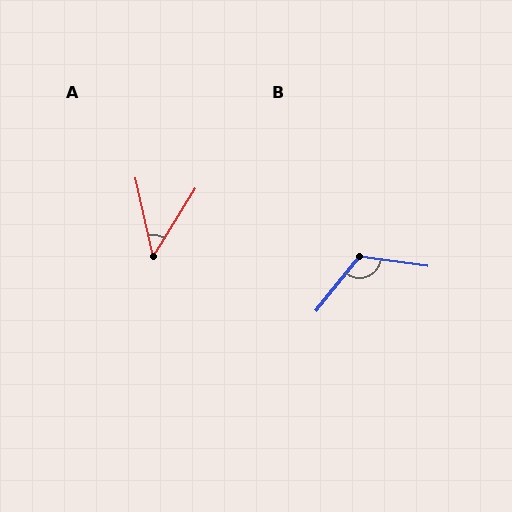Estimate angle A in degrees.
Approximately 44 degrees.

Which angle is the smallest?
A, at approximately 44 degrees.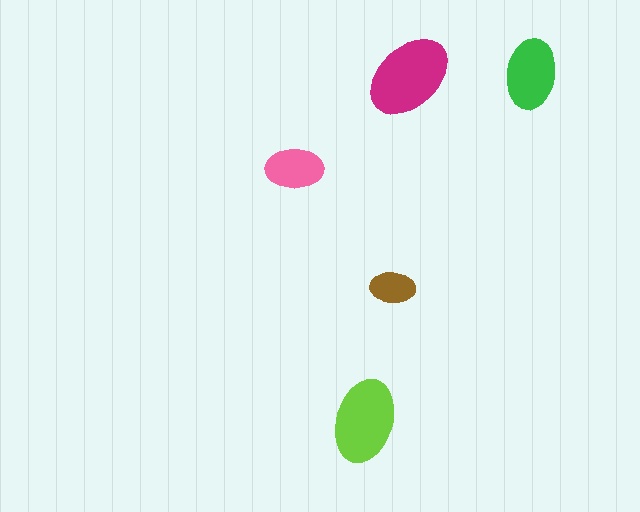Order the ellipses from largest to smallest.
the magenta one, the lime one, the green one, the pink one, the brown one.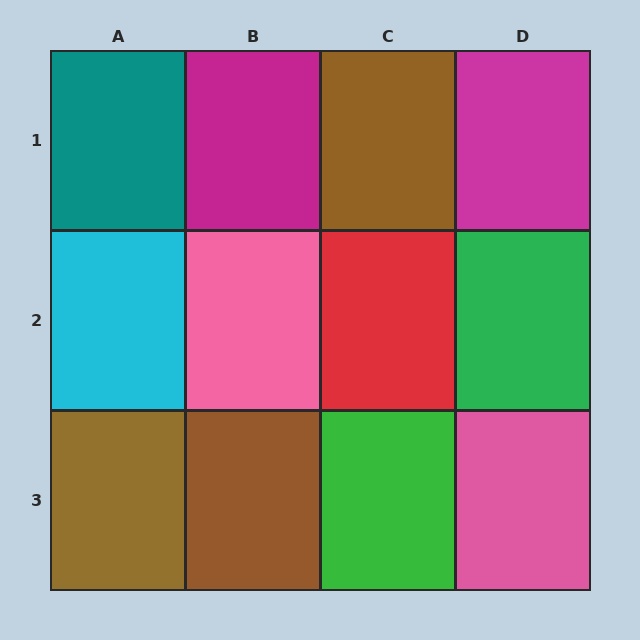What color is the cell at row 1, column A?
Teal.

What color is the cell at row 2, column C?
Red.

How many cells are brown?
3 cells are brown.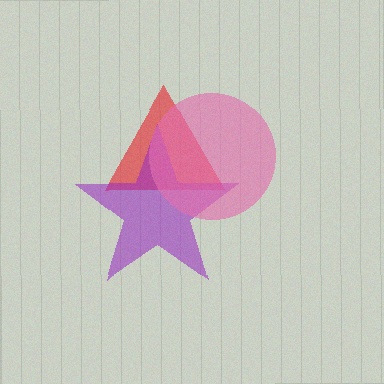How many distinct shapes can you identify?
There are 3 distinct shapes: a red triangle, a purple star, a pink circle.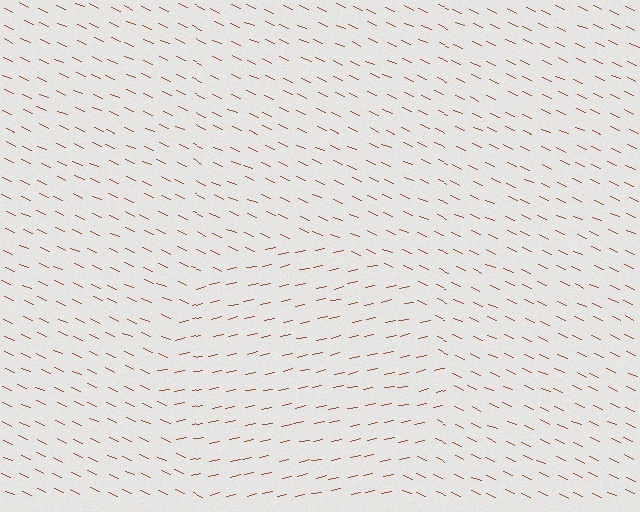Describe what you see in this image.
The image is filled with small brown line segments. A circle region in the image has lines oriented differently from the surrounding lines, creating a visible texture boundary.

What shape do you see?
I see a circle.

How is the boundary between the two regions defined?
The boundary is defined purely by a change in line orientation (approximately 35 degrees difference). All lines are the same color and thickness.